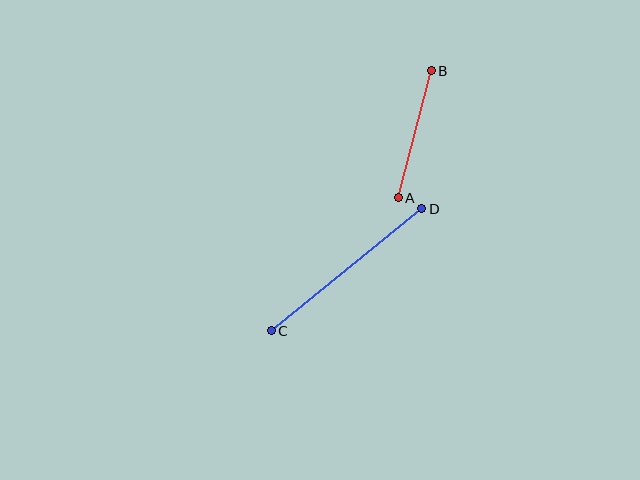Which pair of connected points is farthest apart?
Points C and D are farthest apart.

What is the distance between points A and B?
The distance is approximately 131 pixels.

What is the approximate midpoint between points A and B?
The midpoint is at approximately (415, 134) pixels.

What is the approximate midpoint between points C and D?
The midpoint is at approximately (347, 270) pixels.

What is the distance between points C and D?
The distance is approximately 194 pixels.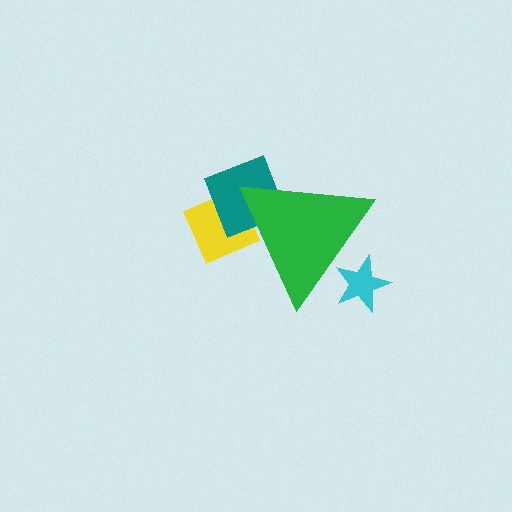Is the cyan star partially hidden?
Yes, the cyan star is partially hidden behind the green triangle.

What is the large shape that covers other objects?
A green triangle.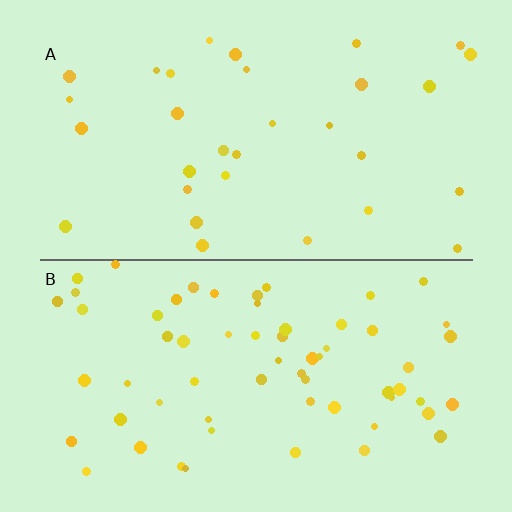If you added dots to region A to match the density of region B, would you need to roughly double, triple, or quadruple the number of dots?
Approximately double.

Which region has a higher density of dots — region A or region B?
B (the bottom).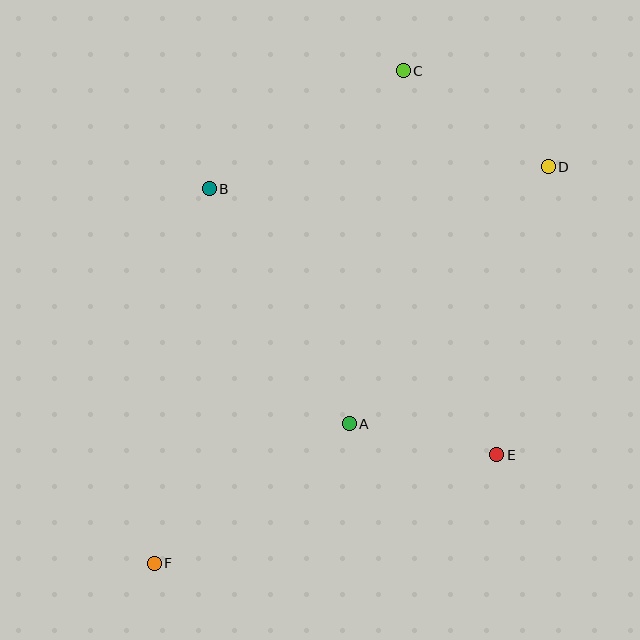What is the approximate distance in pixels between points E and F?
The distance between E and F is approximately 359 pixels.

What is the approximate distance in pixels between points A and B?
The distance between A and B is approximately 273 pixels.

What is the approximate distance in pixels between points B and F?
The distance between B and F is approximately 379 pixels.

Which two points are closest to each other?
Points A and E are closest to each other.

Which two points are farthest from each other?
Points D and F are farthest from each other.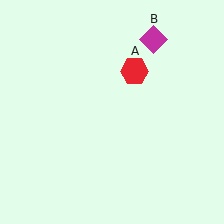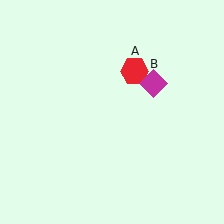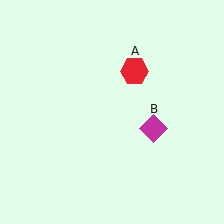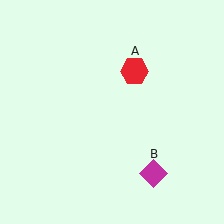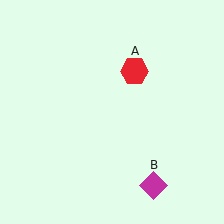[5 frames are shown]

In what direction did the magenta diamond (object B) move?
The magenta diamond (object B) moved down.